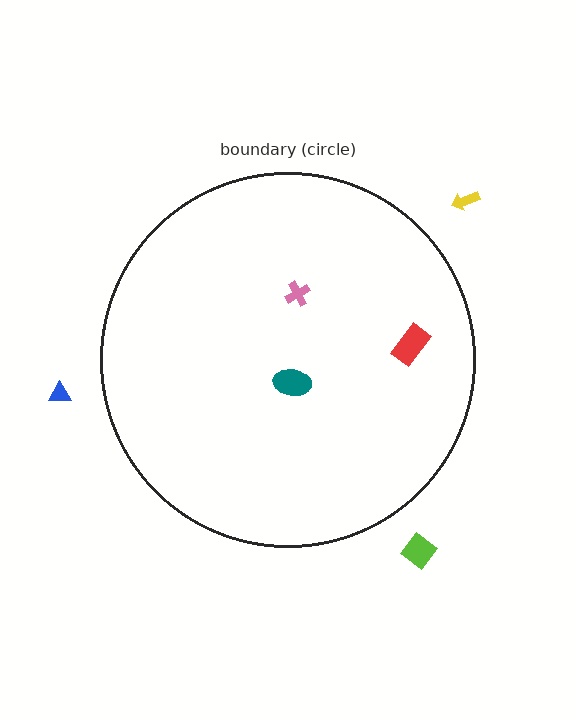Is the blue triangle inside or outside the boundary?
Outside.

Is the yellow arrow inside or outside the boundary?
Outside.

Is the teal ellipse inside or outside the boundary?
Inside.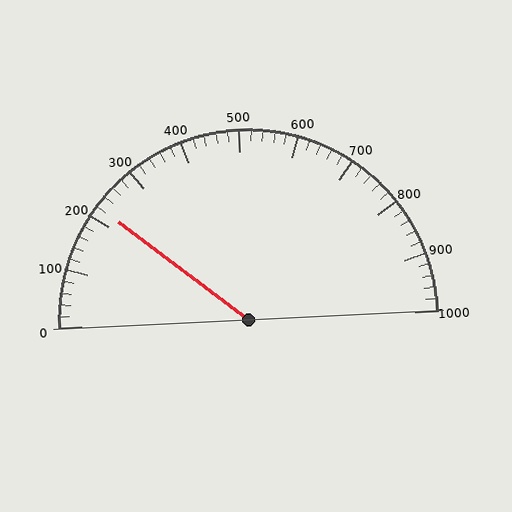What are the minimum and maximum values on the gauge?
The gauge ranges from 0 to 1000.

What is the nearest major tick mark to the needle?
The nearest major tick mark is 200.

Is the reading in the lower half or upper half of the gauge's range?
The reading is in the lower half of the range (0 to 1000).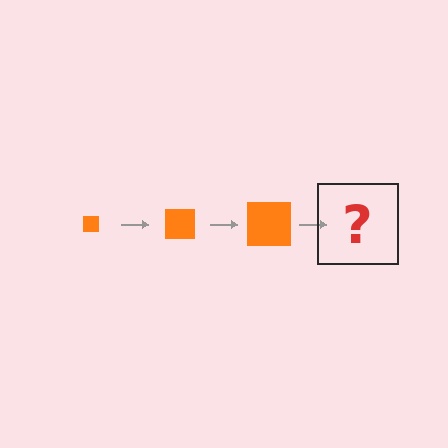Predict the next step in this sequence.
The next step is an orange square, larger than the previous one.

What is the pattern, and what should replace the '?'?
The pattern is that the square gets progressively larger each step. The '?' should be an orange square, larger than the previous one.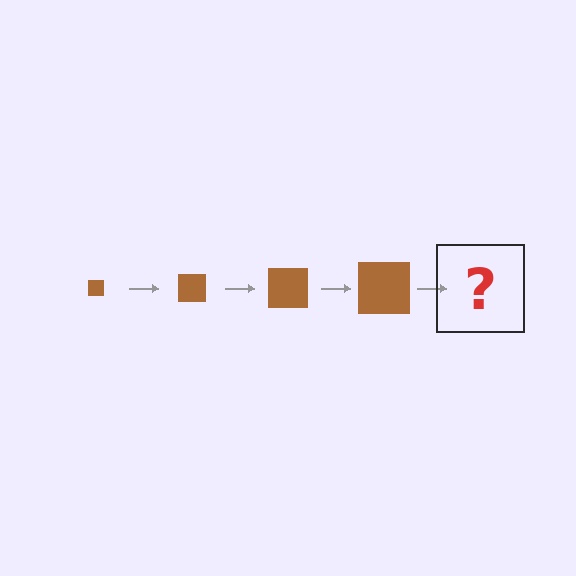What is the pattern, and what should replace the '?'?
The pattern is that the square gets progressively larger each step. The '?' should be a brown square, larger than the previous one.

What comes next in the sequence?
The next element should be a brown square, larger than the previous one.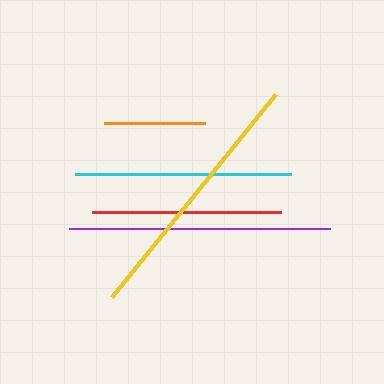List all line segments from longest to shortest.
From longest to shortest: yellow, purple, cyan, red, orange.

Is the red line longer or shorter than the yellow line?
The yellow line is longer than the red line.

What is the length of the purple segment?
The purple segment is approximately 261 pixels long.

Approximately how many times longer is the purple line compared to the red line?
The purple line is approximately 1.4 times the length of the red line.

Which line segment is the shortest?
The orange line is the shortest at approximately 102 pixels.